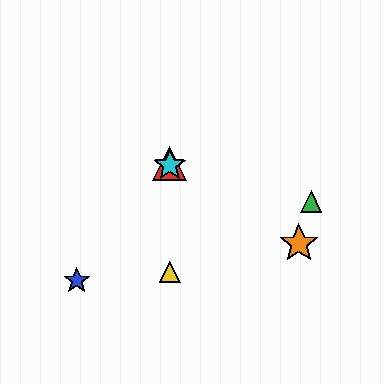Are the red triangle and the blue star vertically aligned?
No, the red triangle is at x≈170 and the blue star is at x≈77.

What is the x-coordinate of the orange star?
The orange star is at x≈299.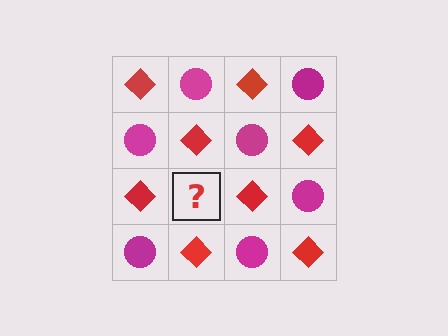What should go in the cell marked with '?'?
The missing cell should contain a magenta circle.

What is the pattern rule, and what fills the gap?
The rule is that it alternates red diamond and magenta circle in a checkerboard pattern. The gap should be filled with a magenta circle.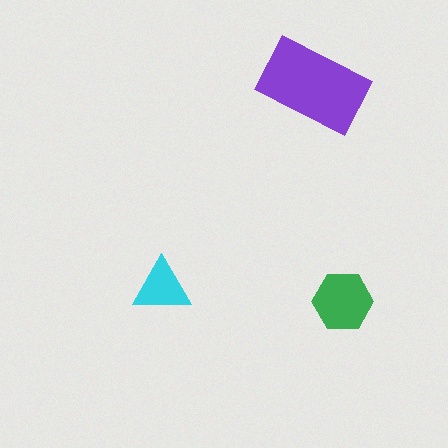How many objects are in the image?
There are 3 objects in the image.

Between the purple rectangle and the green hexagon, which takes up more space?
The purple rectangle.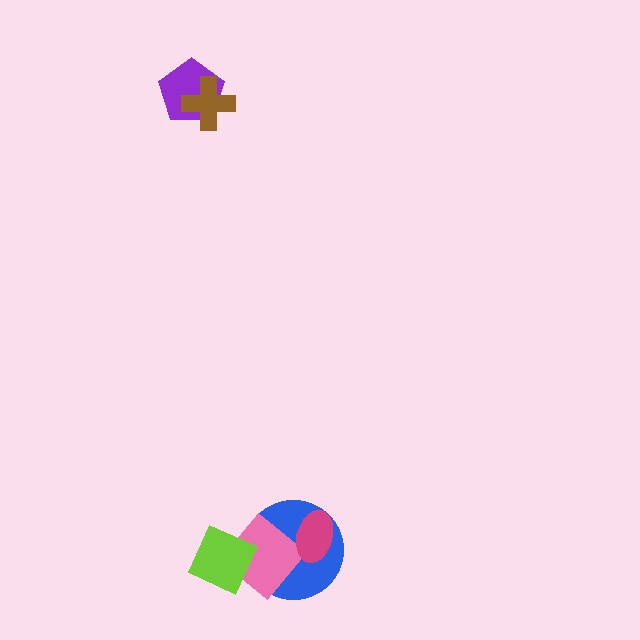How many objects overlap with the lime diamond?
2 objects overlap with the lime diamond.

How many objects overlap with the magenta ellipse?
2 objects overlap with the magenta ellipse.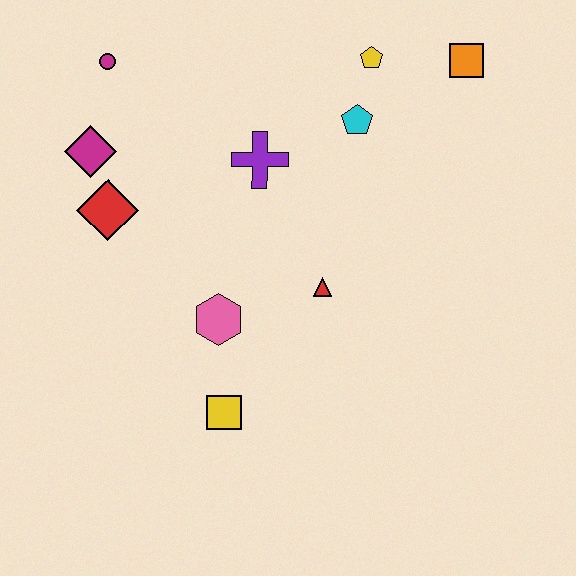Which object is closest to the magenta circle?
The magenta diamond is closest to the magenta circle.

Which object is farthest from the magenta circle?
The yellow square is farthest from the magenta circle.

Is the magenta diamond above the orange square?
No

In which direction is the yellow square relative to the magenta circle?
The yellow square is below the magenta circle.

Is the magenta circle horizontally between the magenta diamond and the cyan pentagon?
Yes